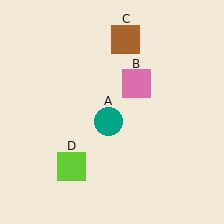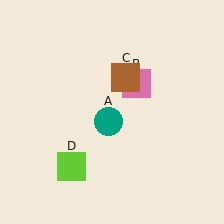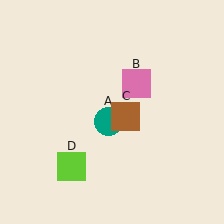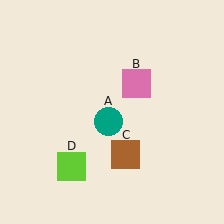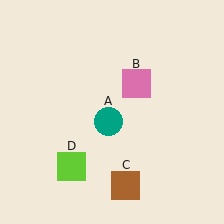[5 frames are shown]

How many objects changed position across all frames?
1 object changed position: brown square (object C).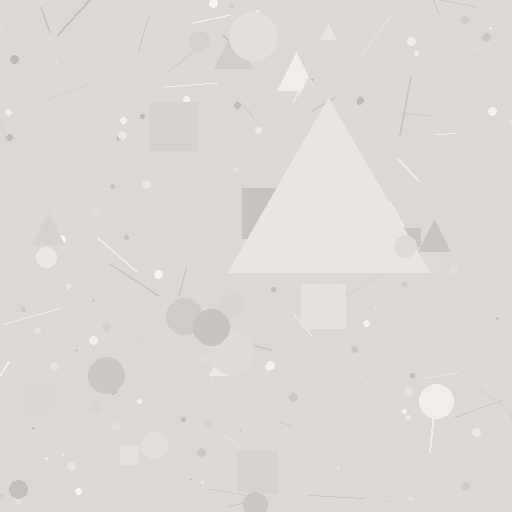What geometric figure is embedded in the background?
A triangle is embedded in the background.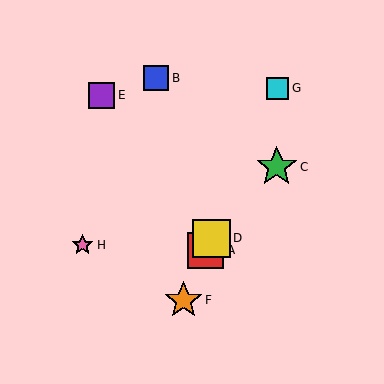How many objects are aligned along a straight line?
4 objects (A, D, F, G) are aligned along a straight line.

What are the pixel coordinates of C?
Object C is at (277, 167).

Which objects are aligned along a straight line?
Objects A, D, F, G are aligned along a straight line.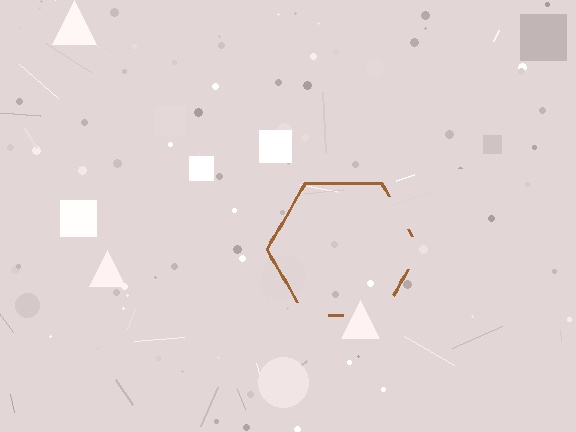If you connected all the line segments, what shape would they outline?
They would outline a hexagon.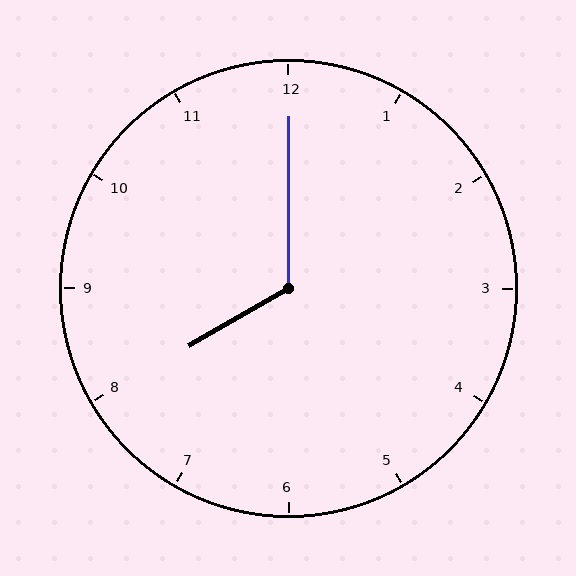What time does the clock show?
8:00.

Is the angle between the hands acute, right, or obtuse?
It is obtuse.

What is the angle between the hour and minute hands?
Approximately 120 degrees.